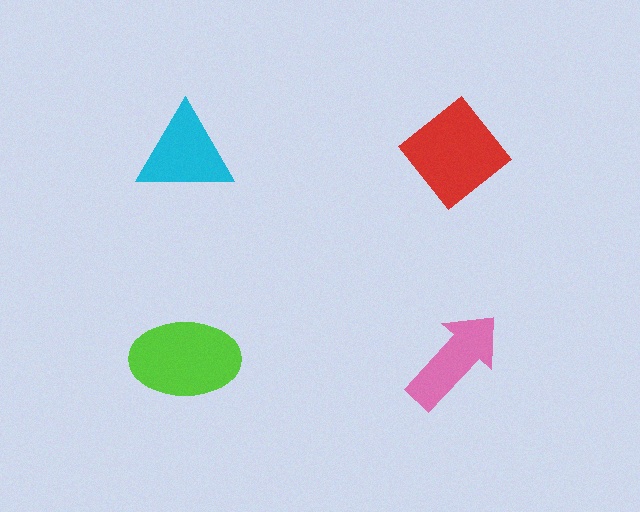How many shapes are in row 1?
2 shapes.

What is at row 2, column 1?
A lime ellipse.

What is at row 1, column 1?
A cyan triangle.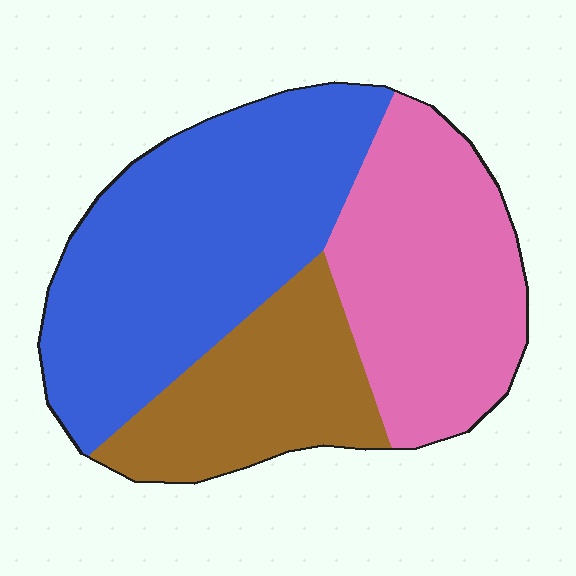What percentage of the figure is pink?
Pink takes up about one third (1/3) of the figure.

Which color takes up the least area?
Brown, at roughly 25%.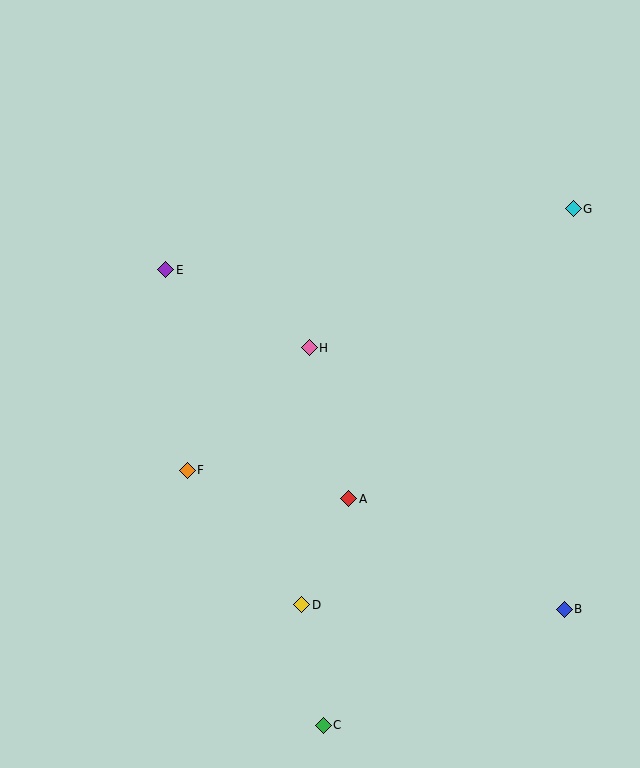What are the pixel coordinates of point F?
Point F is at (187, 470).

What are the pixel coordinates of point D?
Point D is at (302, 605).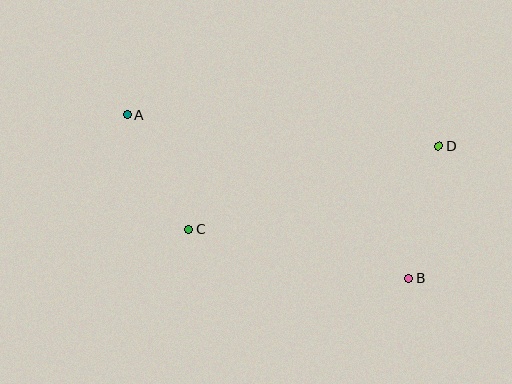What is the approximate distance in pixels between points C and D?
The distance between C and D is approximately 264 pixels.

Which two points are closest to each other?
Points A and C are closest to each other.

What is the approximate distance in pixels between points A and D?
The distance between A and D is approximately 313 pixels.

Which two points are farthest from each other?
Points A and B are farthest from each other.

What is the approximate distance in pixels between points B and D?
The distance between B and D is approximately 136 pixels.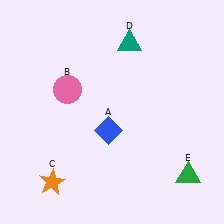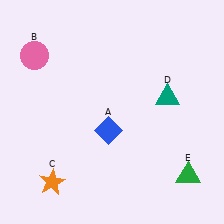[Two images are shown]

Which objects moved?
The objects that moved are: the pink circle (B), the teal triangle (D).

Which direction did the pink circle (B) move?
The pink circle (B) moved up.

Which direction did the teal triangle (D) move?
The teal triangle (D) moved down.